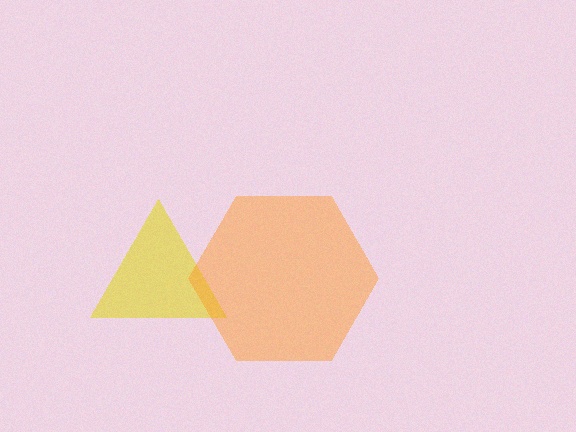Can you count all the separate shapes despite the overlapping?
Yes, there are 2 separate shapes.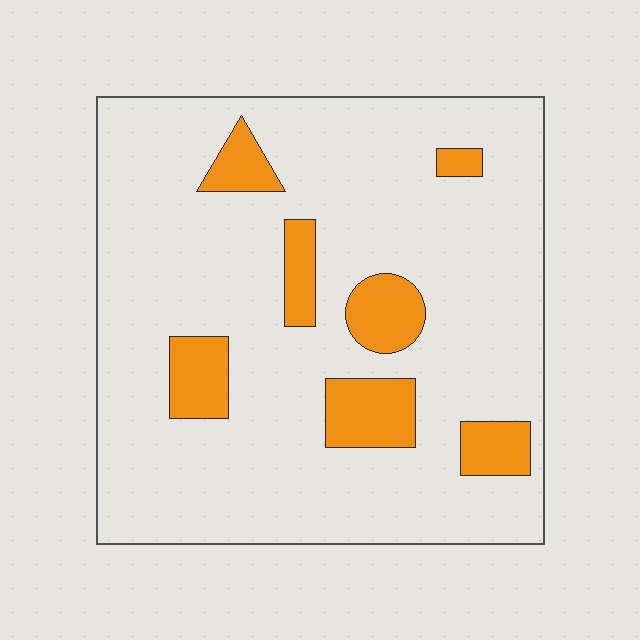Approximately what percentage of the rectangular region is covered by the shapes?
Approximately 15%.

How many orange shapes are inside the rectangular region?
7.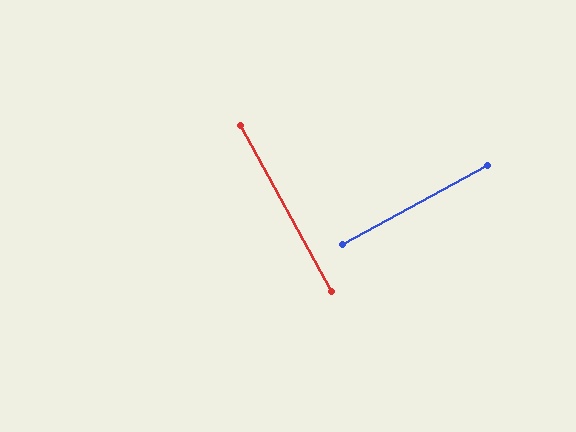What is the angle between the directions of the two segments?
Approximately 90 degrees.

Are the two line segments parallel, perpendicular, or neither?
Perpendicular — they meet at approximately 90°.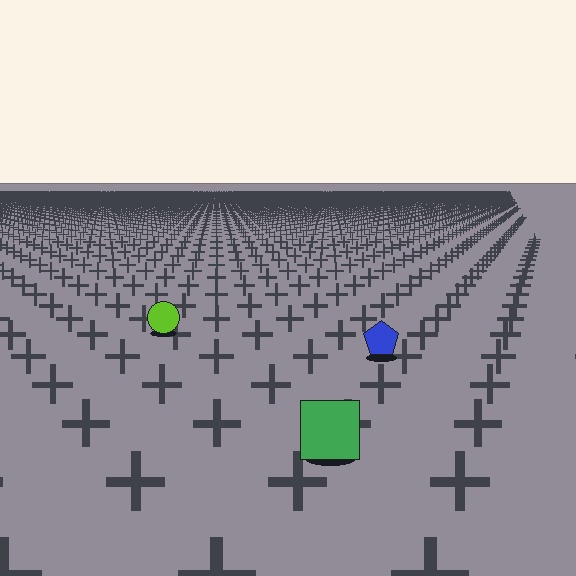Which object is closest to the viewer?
The green square is closest. The texture marks near it are larger and more spread out.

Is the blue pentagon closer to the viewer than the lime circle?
Yes. The blue pentagon is closer — you can tell from the texture gradient: the ground texture is coarser near it.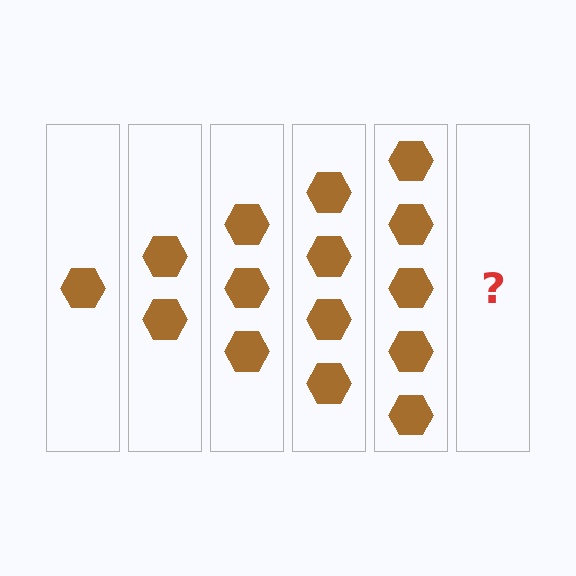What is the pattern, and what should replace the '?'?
The pattern is that each step adds one more hexagon. The '?' should be 6 hexagons.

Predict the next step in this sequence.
The next step is 6 hexagons.